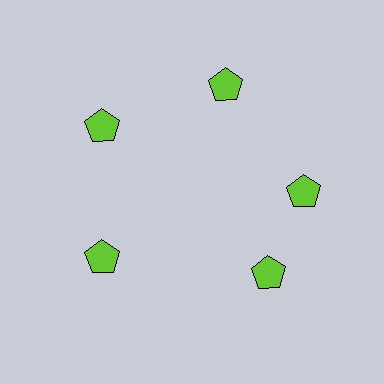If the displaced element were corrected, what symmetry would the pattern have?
It would have 5-fold rotational symmetry — the pattern would map onto itself every 72 degrees.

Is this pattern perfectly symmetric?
No. The 5 lime pentagons are arranged in a ring, but one element near the 5 o'clock position is rotated out of alignment along the ring, breaking the 5-fold rotational symmetry.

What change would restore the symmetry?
The symmetry would be restored by rotating it back into even spacing with its neighbors so that all 5 pentagons sit at equal angles and equal distance from the center.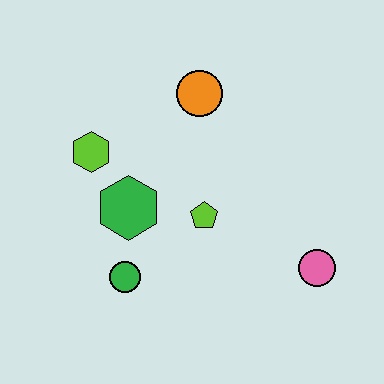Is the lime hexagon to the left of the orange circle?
Yes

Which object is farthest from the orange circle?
The pink circle is farthest from the orange circle.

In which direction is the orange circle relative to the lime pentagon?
The orange circle is above the lime pentagon.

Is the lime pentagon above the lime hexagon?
No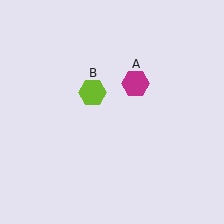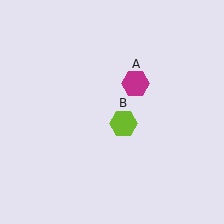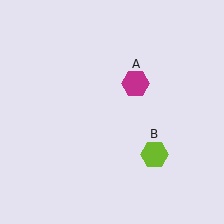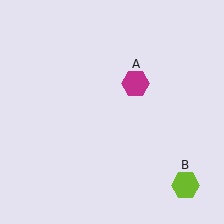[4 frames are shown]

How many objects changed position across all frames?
1 object changed position: lime hexagon (object B).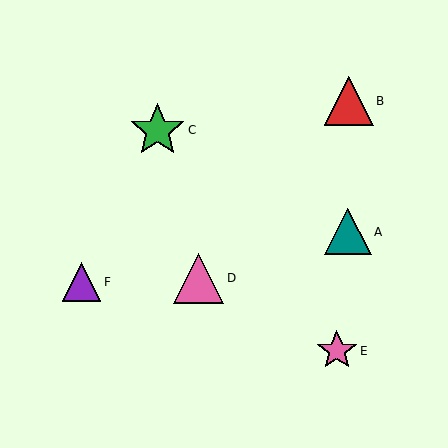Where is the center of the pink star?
The center of the pink star is at (337, 351).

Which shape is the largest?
The green star (labeled C) is the largest.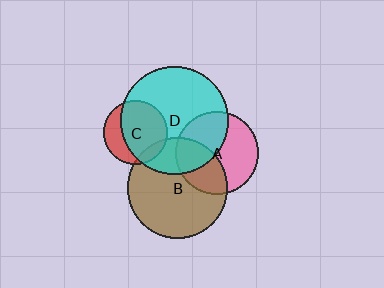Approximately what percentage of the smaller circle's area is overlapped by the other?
Approximately 35%.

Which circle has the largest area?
Circle D (cyan).